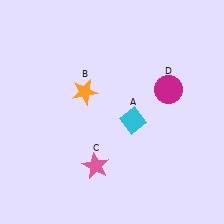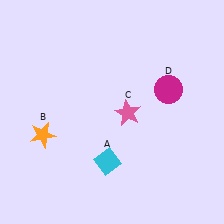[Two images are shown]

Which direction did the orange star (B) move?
The orange star (B) moved down.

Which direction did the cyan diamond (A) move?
The cyan diamond (A) moved down.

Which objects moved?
The objects that moved are: the cyan diamond (A), the orange star (B), the pink star (C).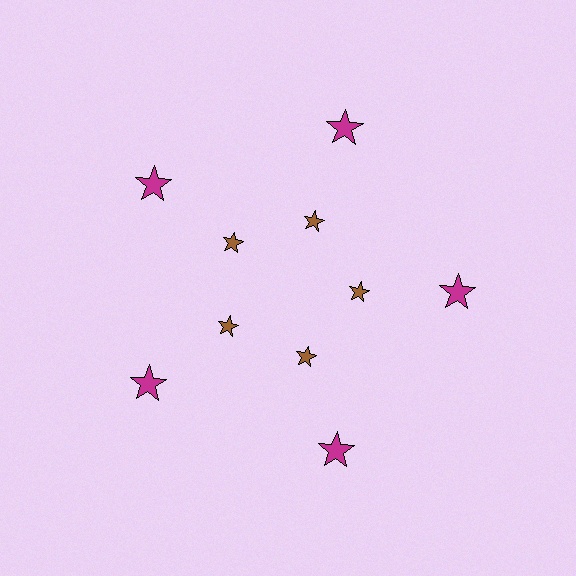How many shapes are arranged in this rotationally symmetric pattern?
There are 10 shapes, arranged in 5 groups of 2.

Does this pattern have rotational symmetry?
Yes, this pattern has 5-fold rotational symmetry. It looks the same after rotating 72 degrees around the center.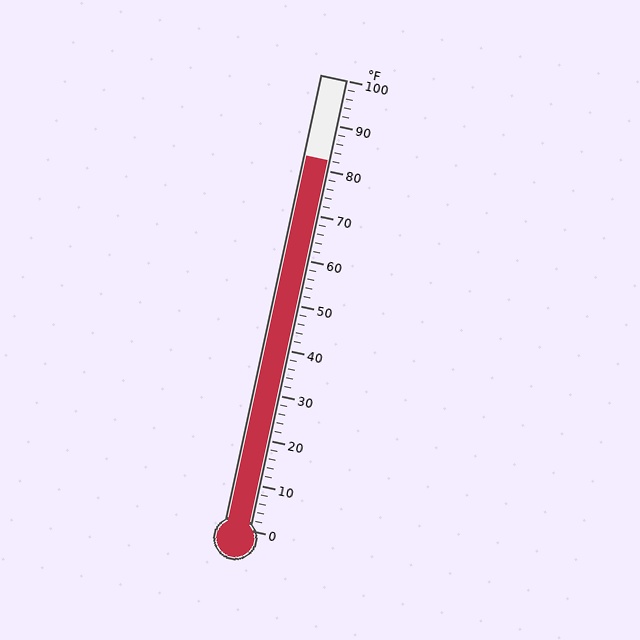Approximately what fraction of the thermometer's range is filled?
The thermometer is filled to approximately 80% of its range.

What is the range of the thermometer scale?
The thermometer scale ranges from 0°F to 100°F.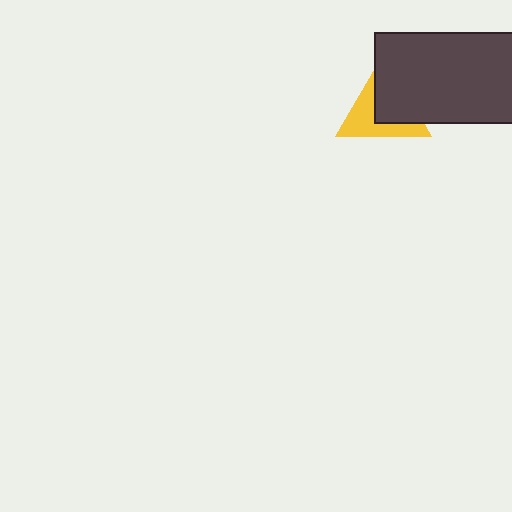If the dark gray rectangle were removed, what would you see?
You would see the complete yellow triangle.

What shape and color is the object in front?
The object in front is a dark gray rectangle.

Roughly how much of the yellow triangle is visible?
About half of it is visible (roughly 50%).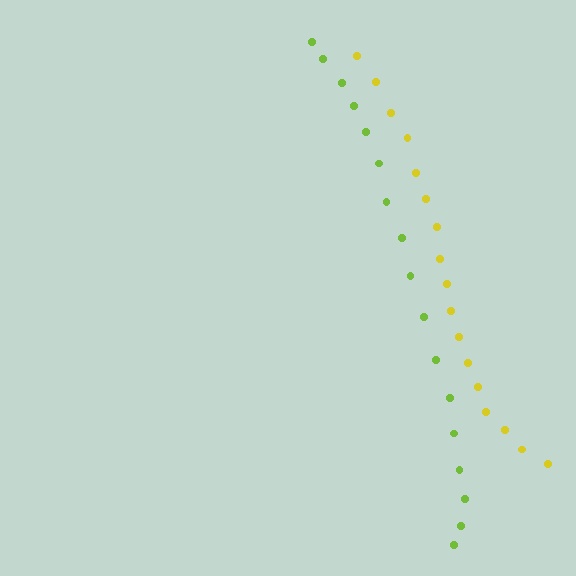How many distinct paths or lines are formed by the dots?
There are 2 distinct paths.